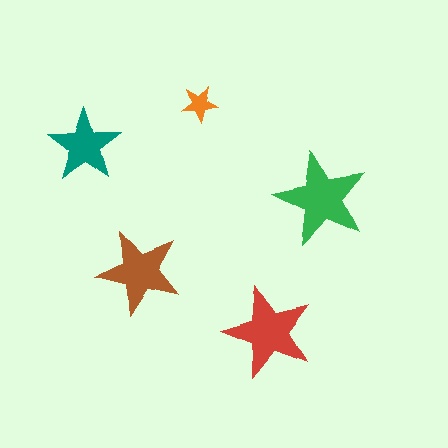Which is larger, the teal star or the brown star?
The brown one.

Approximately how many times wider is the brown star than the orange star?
About 2.5 times wider.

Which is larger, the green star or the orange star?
The green one.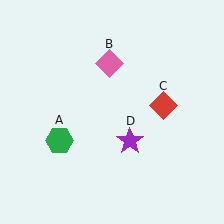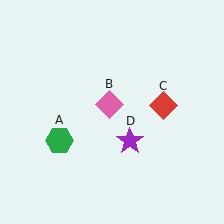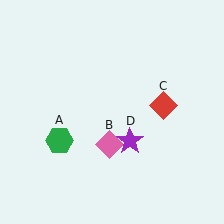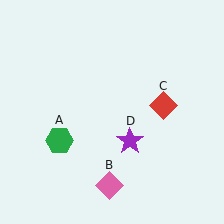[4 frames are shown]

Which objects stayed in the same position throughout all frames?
Green hexagon (object A) and red diamond (object C) and purple star (object D) remained stationary.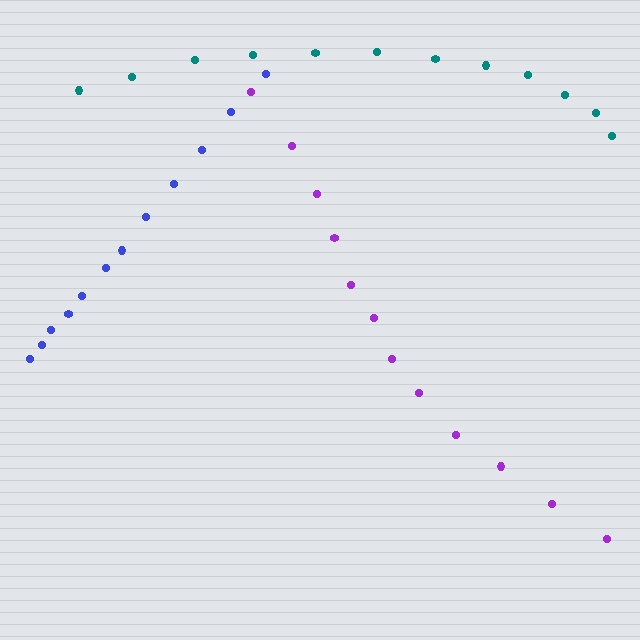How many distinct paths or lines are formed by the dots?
There are 3 distinct paths.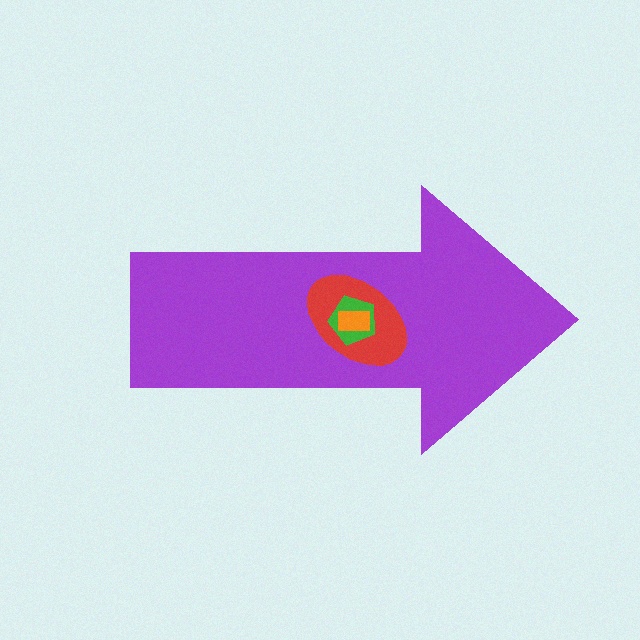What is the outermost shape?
The purple arrow.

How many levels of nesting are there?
4.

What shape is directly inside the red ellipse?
The green pentagon.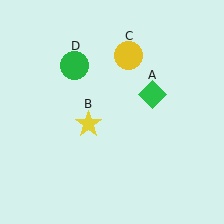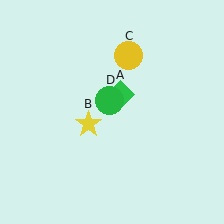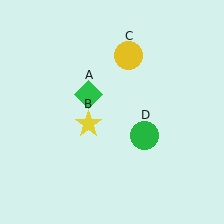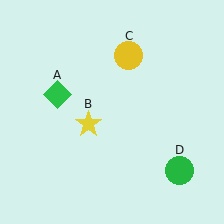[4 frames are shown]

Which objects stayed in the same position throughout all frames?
Yellow star (object B) and yellow circle (object C) remained stationary.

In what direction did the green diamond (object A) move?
The green diamond (object A) moved left.